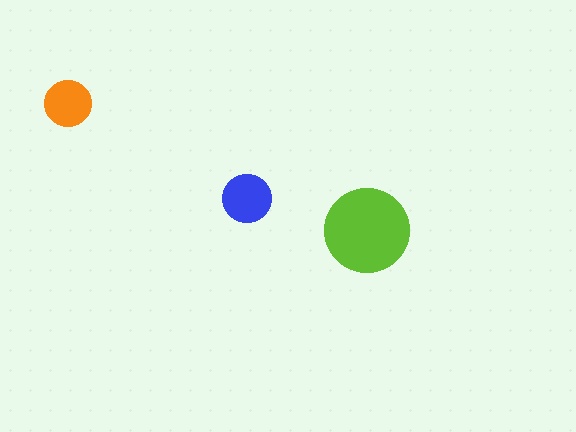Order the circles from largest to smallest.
the lime one, the blue one, the orange one.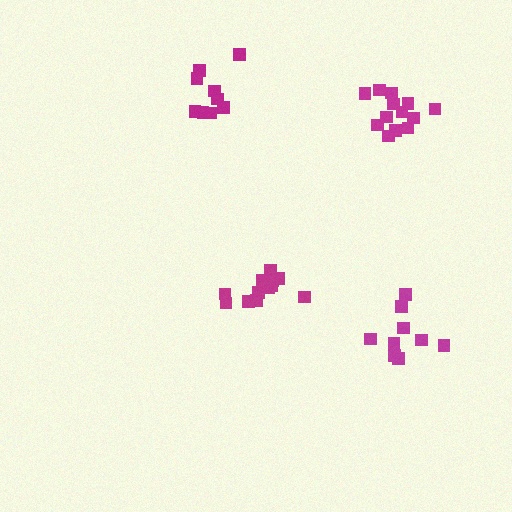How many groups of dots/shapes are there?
There are 4 groups.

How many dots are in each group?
Group 1: 13 dots, Group 2: 9 dots, Group 3: 9 dots, Group 4: 13 dots (44 total).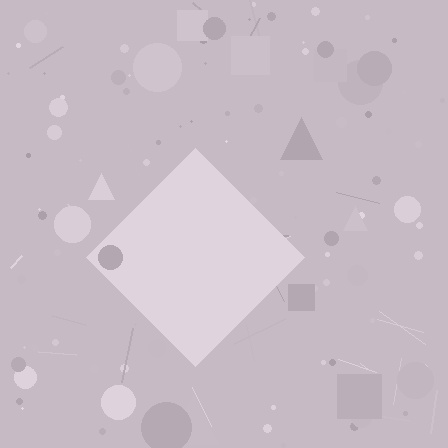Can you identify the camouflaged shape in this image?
The camouflaged shape is a diamond.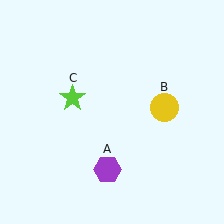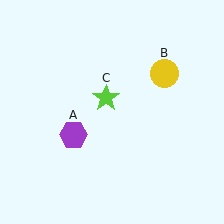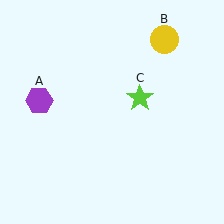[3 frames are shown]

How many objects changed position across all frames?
3 objects changed position: purple hexagon (object A), yellow circle (object B), lime star (object C).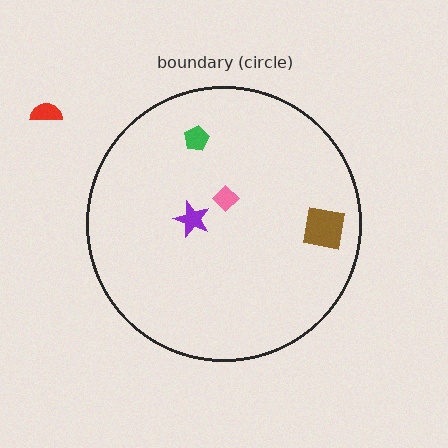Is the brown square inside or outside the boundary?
Inside.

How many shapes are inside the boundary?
4 inside, 1 outside.